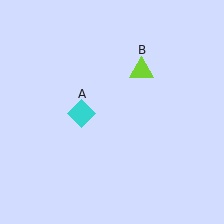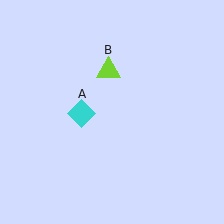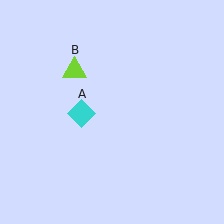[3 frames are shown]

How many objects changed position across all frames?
1 object changed position: lime triangle (object B).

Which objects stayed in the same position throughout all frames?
Cyan diamond (object A) remained stationary.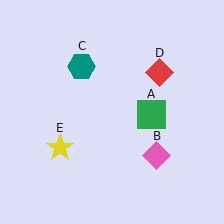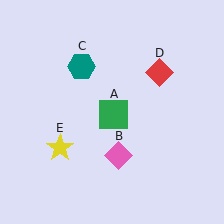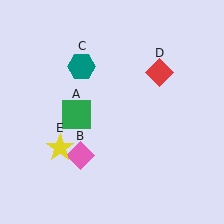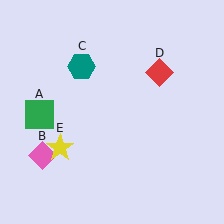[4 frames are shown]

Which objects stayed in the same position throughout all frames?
Teal hexagon (object C) and red diamond (object D) and yellow star (object E) remained stationary.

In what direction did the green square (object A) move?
The green square (object A) moved left.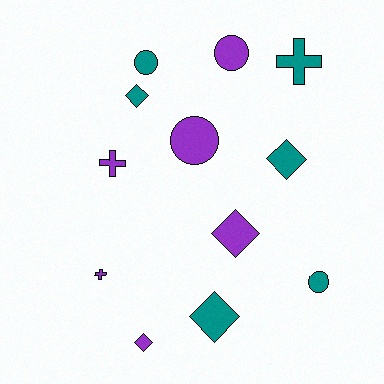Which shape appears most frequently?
Diamond, with 5 objects.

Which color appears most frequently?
Teal, with 6 objects.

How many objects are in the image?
There are 12 objects.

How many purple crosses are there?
There are 2 purple crosses.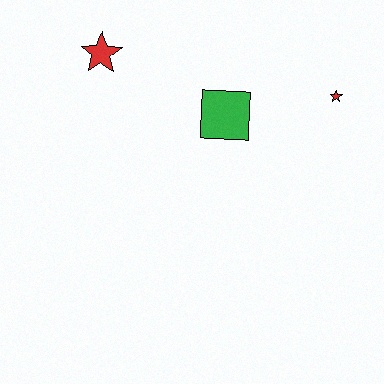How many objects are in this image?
There are 3 objects.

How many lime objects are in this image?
There are no lime objects.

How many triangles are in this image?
There are no triangles.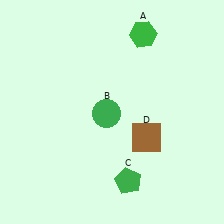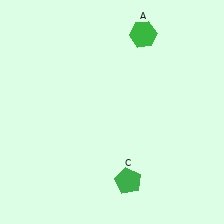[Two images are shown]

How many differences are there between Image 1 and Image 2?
There are 2 differences between the two images.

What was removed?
The green circle (B), the brown square (D) were removed in Image 2.